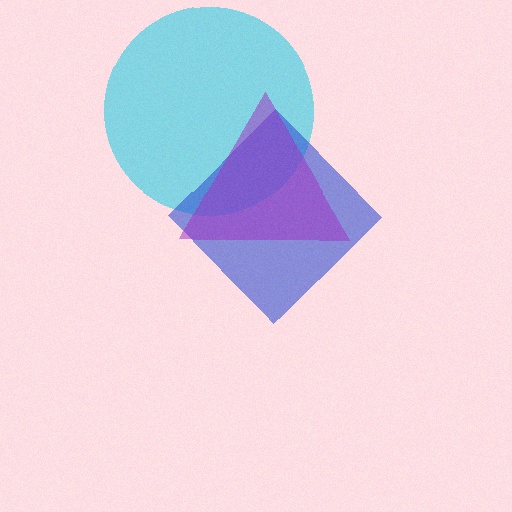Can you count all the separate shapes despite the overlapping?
Yes, there are 3 separate shapes.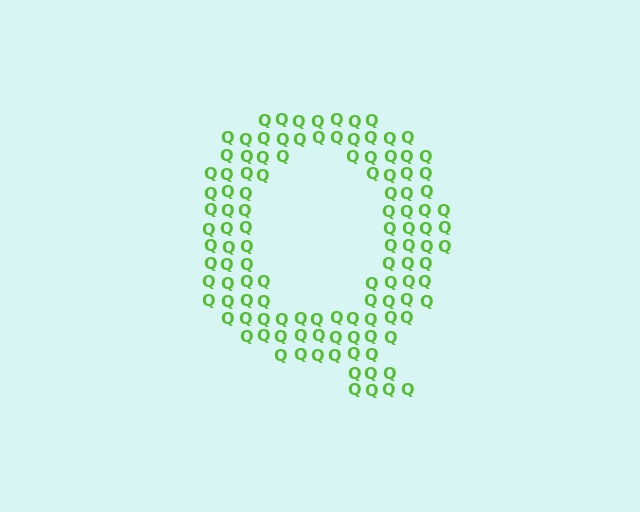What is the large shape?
The large shape is the letter Q.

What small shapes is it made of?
It is made of small letter Q's.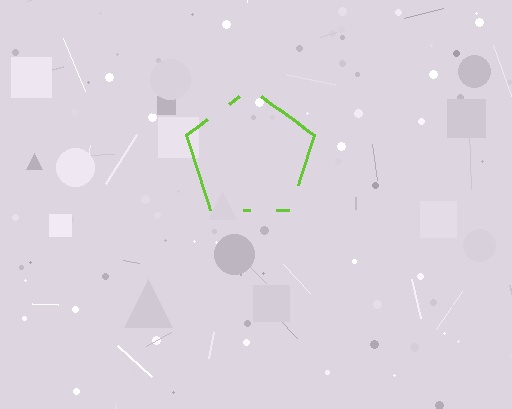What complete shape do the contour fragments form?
The contour fragments form a pentagon.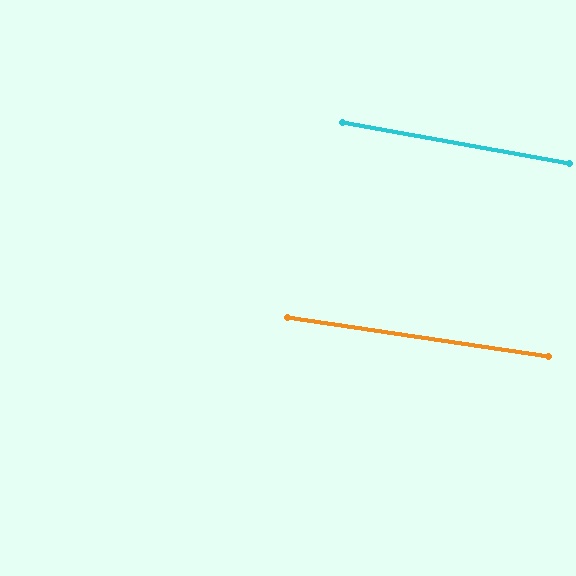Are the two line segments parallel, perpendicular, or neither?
Parallel — their directions differ by only 1.7°.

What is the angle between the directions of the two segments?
Approximately 2 degrees.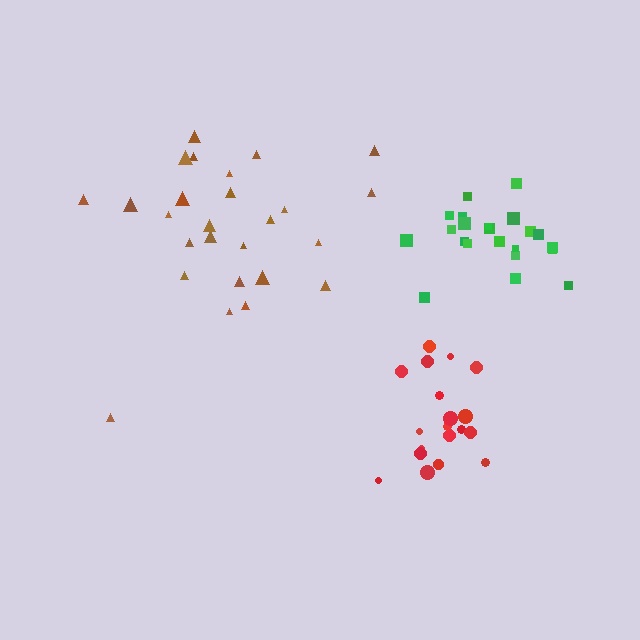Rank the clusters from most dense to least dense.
red, green, brown.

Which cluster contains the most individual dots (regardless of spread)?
Brown (26).